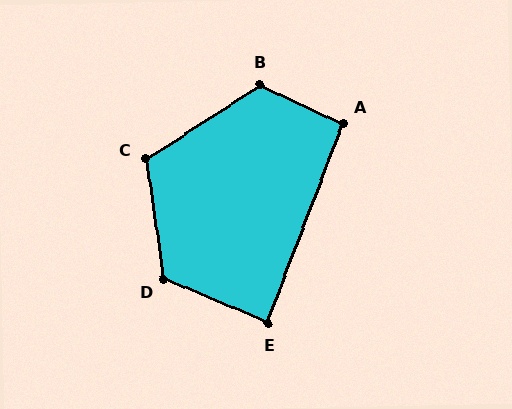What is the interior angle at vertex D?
Approximately 121 degrees (obtuse).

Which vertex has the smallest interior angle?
E, at approximately 88 degrees.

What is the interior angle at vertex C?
Approximately 115 degrees (obtuse).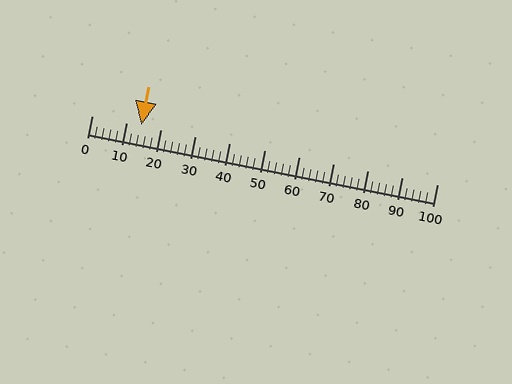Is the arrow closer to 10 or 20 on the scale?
The arrow is closer to 10.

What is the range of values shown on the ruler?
The ruler shows values from 0 to 100.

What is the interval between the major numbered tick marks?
The major tick marks are spaced 10 units apart.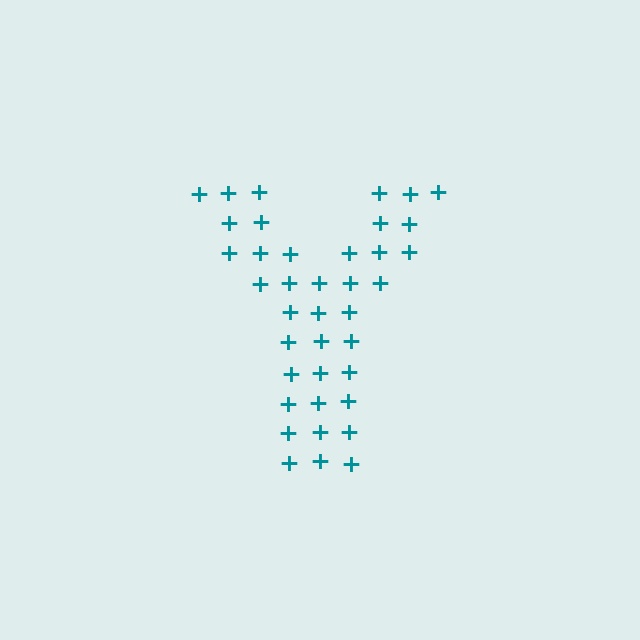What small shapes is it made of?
It is made of small plus signs.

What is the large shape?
The large shape is the letter Y.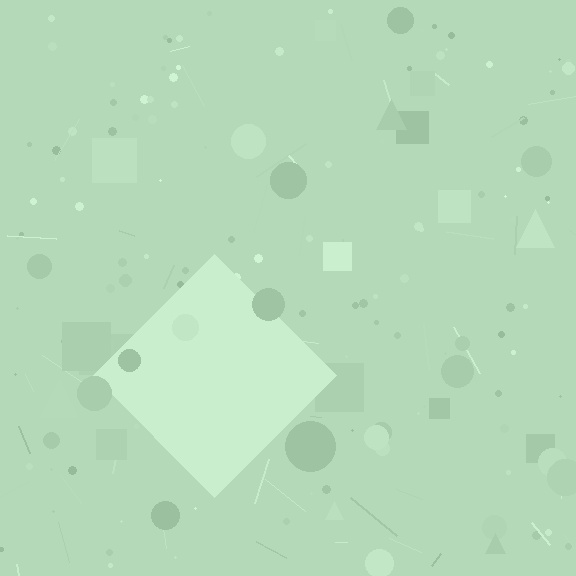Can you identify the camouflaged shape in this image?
The camouflaged shape is a diamond.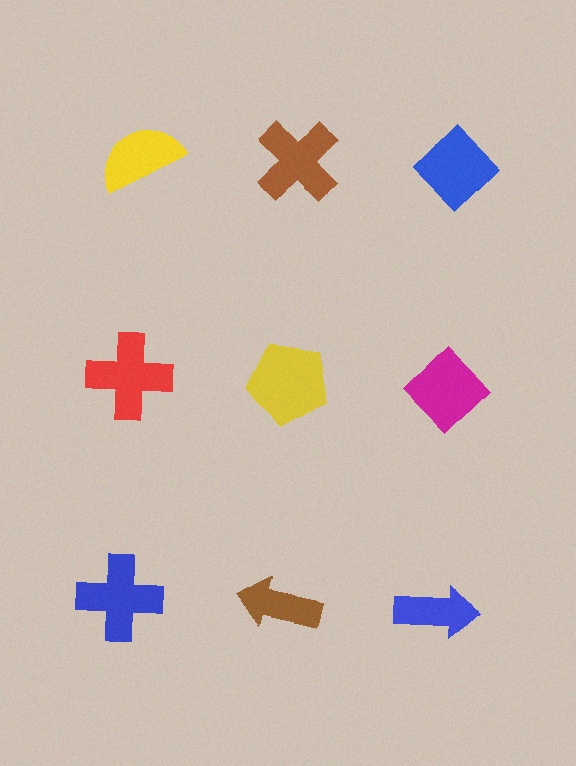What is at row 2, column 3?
A magenta diamond.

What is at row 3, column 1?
A blue cross.